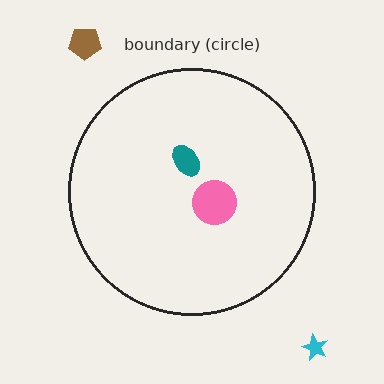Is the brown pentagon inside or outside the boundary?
Outside.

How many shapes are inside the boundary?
2 inside, 2 outside.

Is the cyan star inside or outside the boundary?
Outside.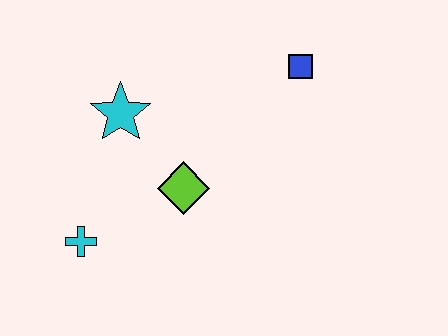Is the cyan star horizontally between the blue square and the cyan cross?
Yes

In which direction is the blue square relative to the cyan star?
The blue square is to the right of the cyan star.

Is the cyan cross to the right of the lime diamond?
No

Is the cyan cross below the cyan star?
Yes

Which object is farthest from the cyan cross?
The blue square is farthest from the cyan cross.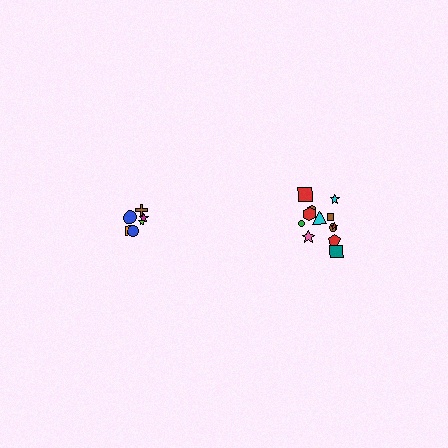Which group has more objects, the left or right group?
The right group.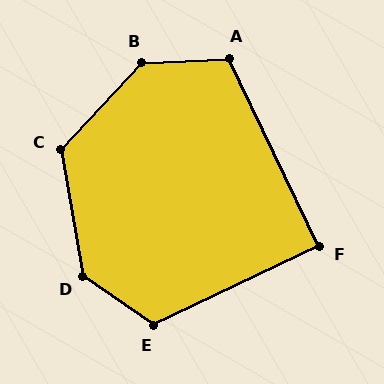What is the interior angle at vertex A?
Approximately 113 degrees (obtuse).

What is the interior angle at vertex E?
Approximately 120 degrees (obtuse).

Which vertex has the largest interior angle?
B, at approximately 136 degrees.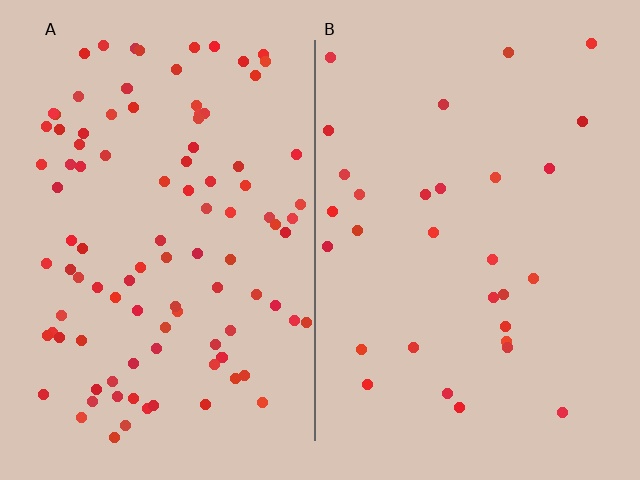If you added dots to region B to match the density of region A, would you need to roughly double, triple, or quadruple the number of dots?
Approximately triple.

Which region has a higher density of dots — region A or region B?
A (the left).